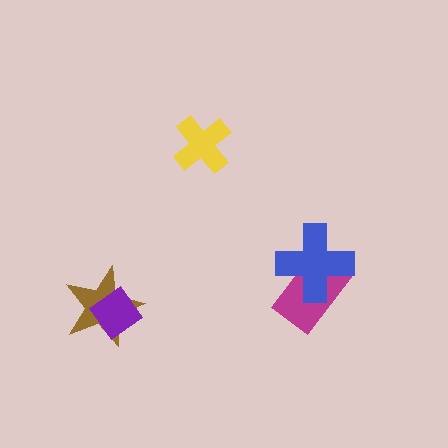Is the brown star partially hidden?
Yes, it is partially covered by another shape.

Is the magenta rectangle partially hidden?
Yes, it is partially covered by another shape.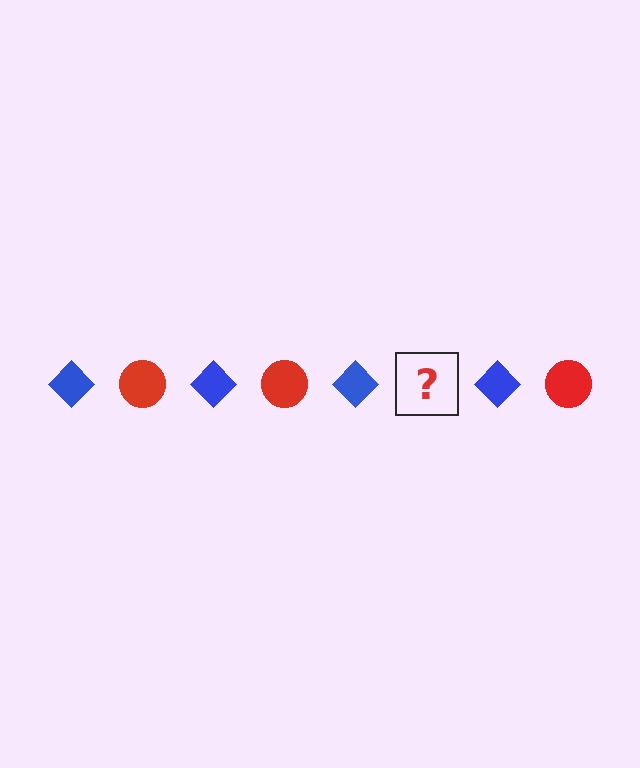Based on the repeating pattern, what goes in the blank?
The blank should be a red circle.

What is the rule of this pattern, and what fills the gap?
The rule is that the pattern alternates between blue diamond and red circle. The gap should be filled with a red circle.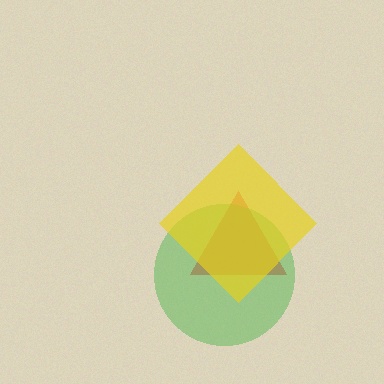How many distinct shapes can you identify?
There are 3 distinct shapes: a red triangle, a green circle, a yellow diamond.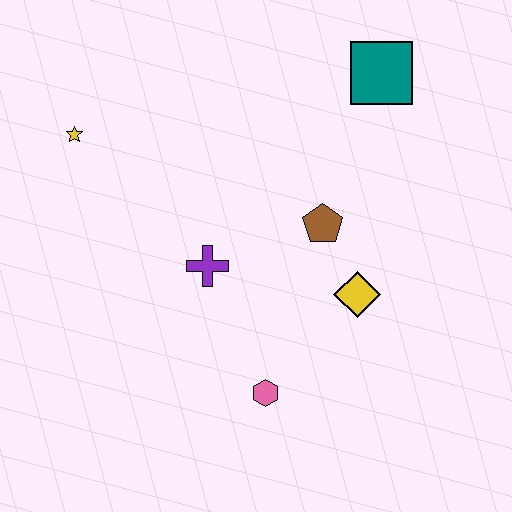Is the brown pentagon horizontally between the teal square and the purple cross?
Yes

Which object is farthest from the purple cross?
The teal square is farthest from the purple cross.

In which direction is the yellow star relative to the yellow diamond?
The yellow star is to the left of the yellow diamond.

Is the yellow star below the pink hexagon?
No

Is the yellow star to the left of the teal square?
Yes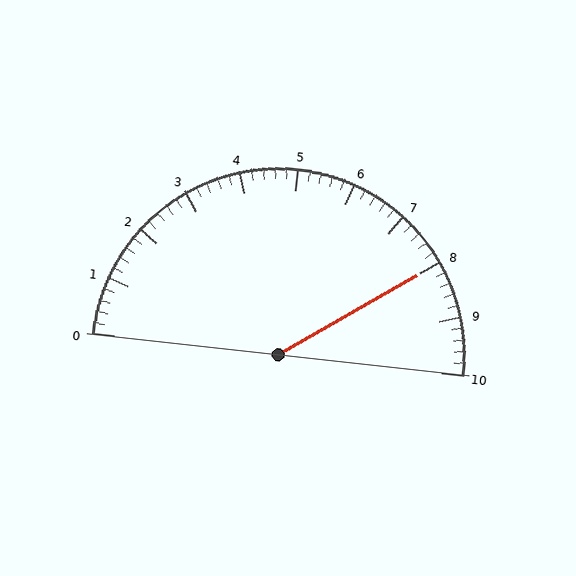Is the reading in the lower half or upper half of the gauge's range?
The reading is in the upper half of the range (0 to 10).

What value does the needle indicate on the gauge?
The needle indicates approximately 8.0.